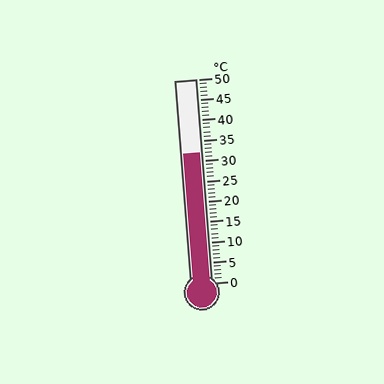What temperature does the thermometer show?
The thermometer shows approximately 32°C.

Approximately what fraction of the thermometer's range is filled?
The thermometer is filled to approximately 65% of its range.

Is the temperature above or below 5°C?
The temperature is above 5°C.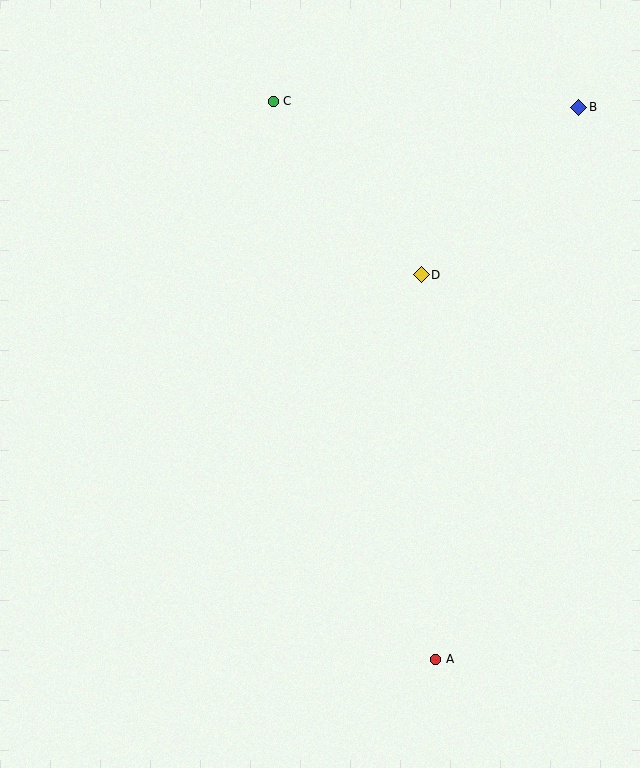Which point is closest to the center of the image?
Point D at (421, 275) is closest to the center.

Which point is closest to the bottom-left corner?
Point A is closest to the bottom-left corner.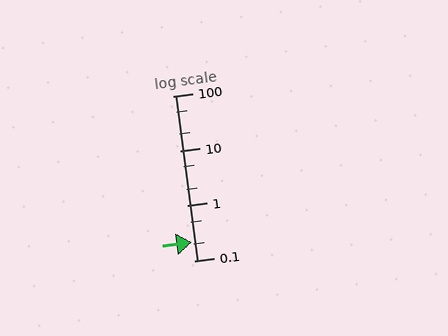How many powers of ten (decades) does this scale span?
The scale spans 3 decades, from 0.1 to 100.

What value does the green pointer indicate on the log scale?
The pointer indicates approximately 0.22.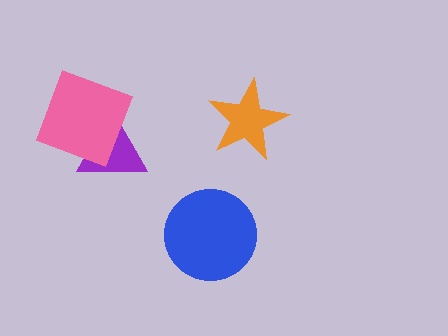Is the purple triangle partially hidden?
Yes, it is partially covered by another shape.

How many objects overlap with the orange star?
0 objects overlap with the orange star.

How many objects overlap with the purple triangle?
1 object overlaps with the purple triangle.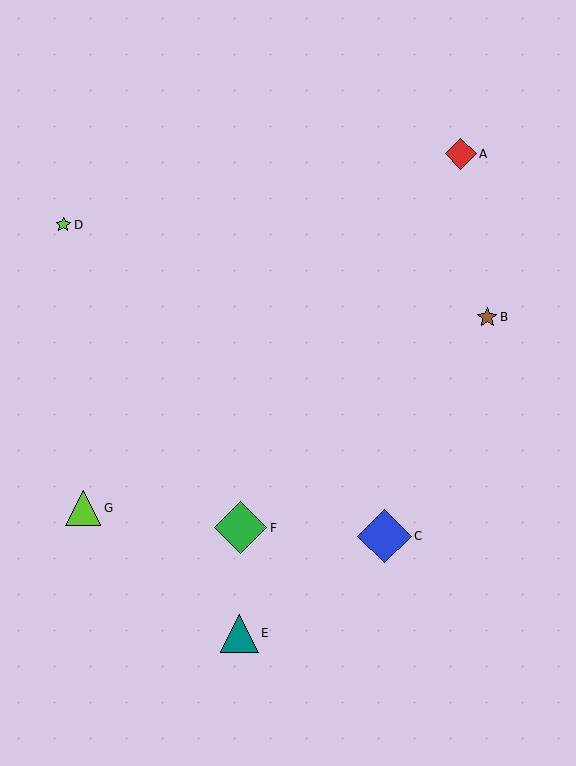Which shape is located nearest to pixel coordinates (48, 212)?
The lime star (labeled D) at (63, 225) is nearest to that location.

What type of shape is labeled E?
Shape E is a teal triangle.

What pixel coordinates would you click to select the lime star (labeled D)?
Click at (63, 225) to select the lime star D.